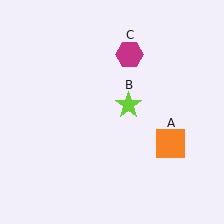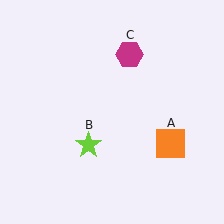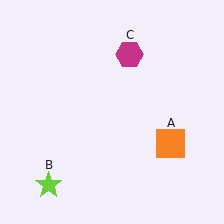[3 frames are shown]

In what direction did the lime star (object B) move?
The lime star (object B) moved down and to the left.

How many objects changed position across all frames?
1 object changed position: lime star (object B).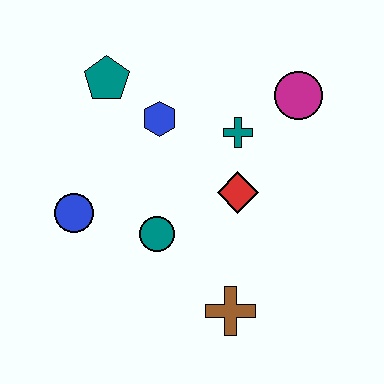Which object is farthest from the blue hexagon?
The brown cross is farthest from the blue hexagon.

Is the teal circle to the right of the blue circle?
Yes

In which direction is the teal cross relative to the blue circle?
The teal cross is to the right of the blue circle.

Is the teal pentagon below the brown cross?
No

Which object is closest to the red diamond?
The teal cross is closest to the red diamond.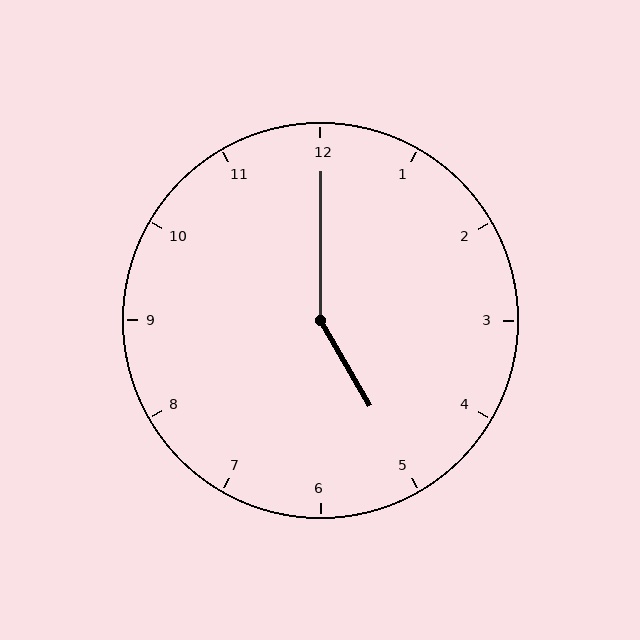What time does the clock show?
5:00.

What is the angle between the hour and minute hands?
Approximately 150 degrees.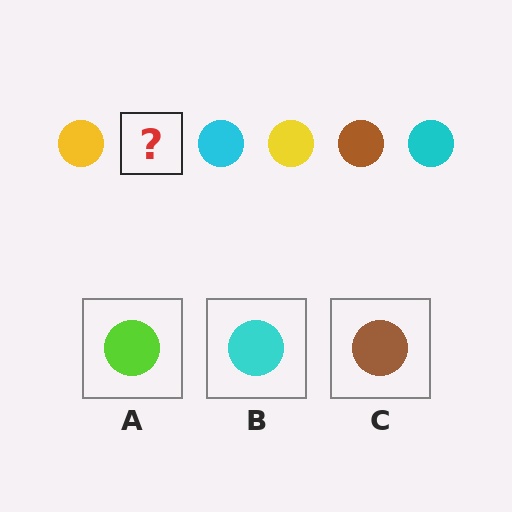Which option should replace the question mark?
Option C.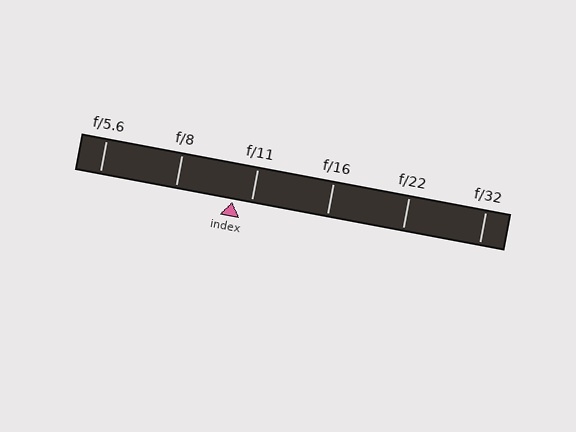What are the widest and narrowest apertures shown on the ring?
The widest aperture shown is f/5.6 and the narrowest is f/32.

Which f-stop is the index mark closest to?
The index mark is closest to f/11.